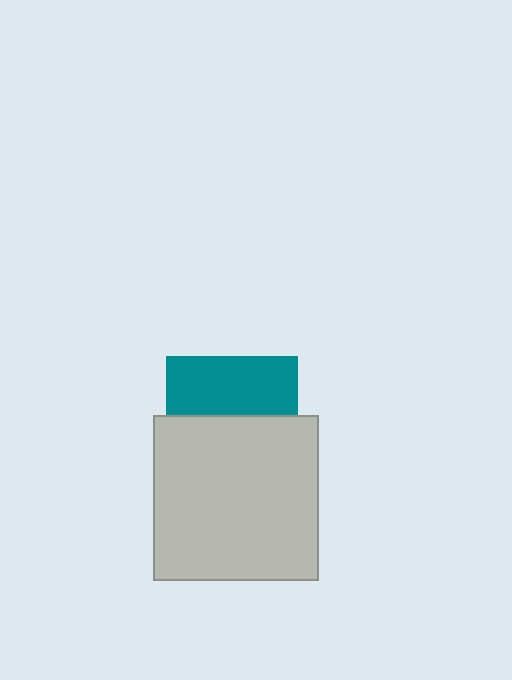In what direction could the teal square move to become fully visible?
The teal square could move up. That would shift it out from behind the light gray square entirely.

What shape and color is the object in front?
The object in front is a light gray square.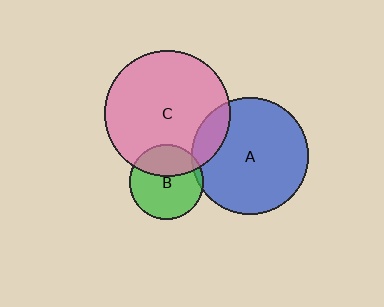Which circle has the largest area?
Circle C (pink).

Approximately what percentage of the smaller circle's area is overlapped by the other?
Approximately 15%.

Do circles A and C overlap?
Yes.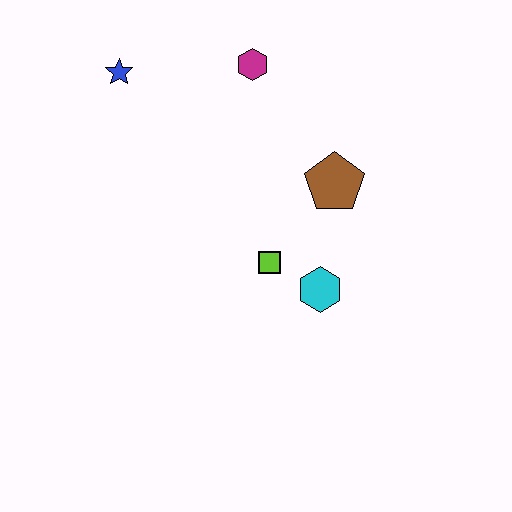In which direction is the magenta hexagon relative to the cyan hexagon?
The magenta hexagon is above the cyan hexagon.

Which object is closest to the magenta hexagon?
The blue star is closest to the magenta hexagon.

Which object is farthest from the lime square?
The blue star is farthest from the lime square.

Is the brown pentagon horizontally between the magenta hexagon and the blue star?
No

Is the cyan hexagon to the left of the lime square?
No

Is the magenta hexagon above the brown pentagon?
Yes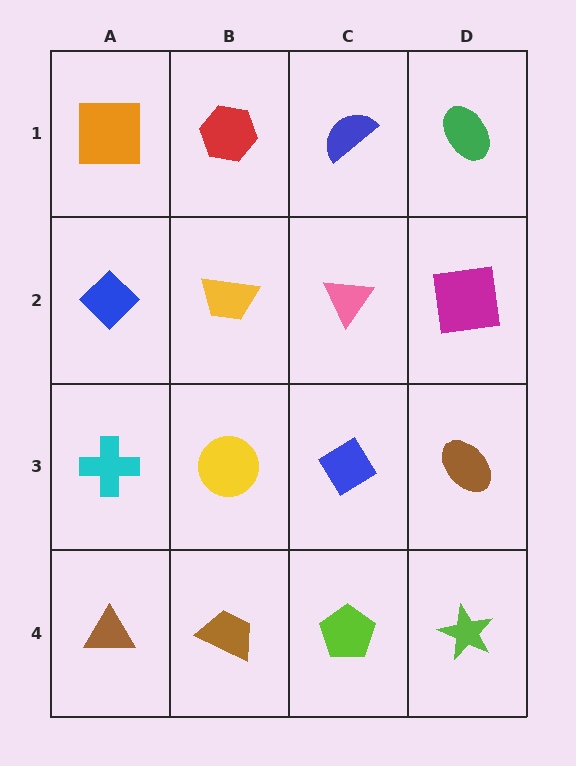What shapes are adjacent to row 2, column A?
An orange square (row 1, column A), a cyan cross (row 3, column A), a yellow trapezoid (row 2, column B).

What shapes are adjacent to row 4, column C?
A blue diamond (row 3, column C), a brown trapezoid (row 4, column B), a lime star (row 4, column D).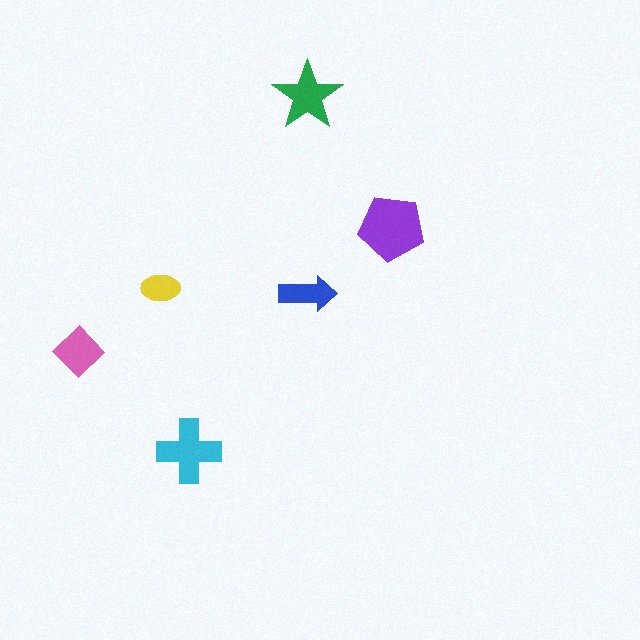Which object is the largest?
The purple pentagon.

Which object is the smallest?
The yellow ellipse.